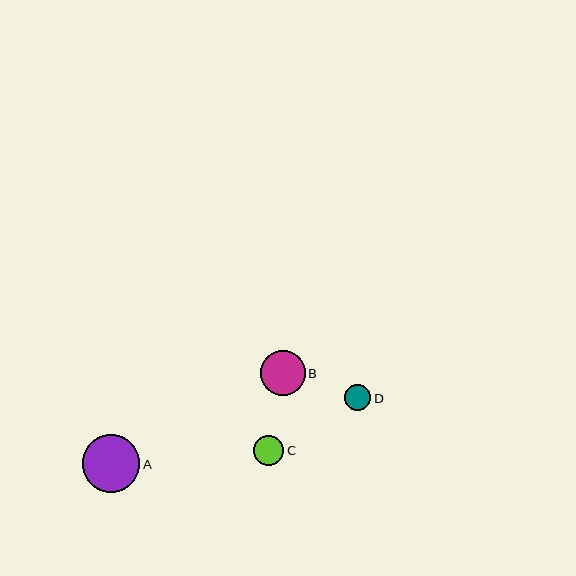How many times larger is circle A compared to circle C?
Circle A is approximately 1.9 times the size of circle C.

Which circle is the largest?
Circle A is the largest with a size of approximately 58 pixels.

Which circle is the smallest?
Circle D is the smallest with a size of approximately 26 pixels.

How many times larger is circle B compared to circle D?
Circle B is approximately 1.7 times the size of circle D.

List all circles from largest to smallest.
From largest to smallest: A, B, C, D.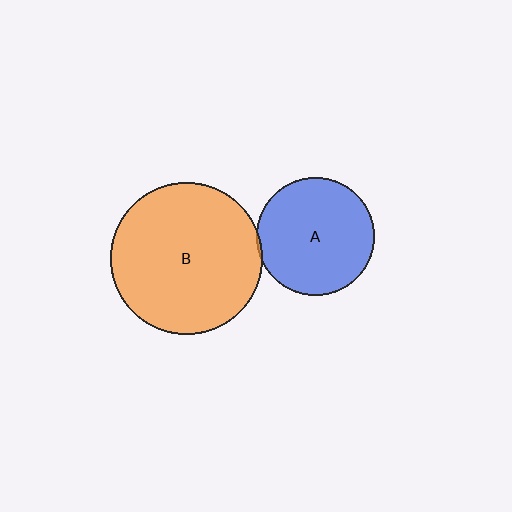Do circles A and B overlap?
Yes.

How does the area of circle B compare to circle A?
Approximately 1.7 times.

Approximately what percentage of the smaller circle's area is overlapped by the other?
Approximately 5%.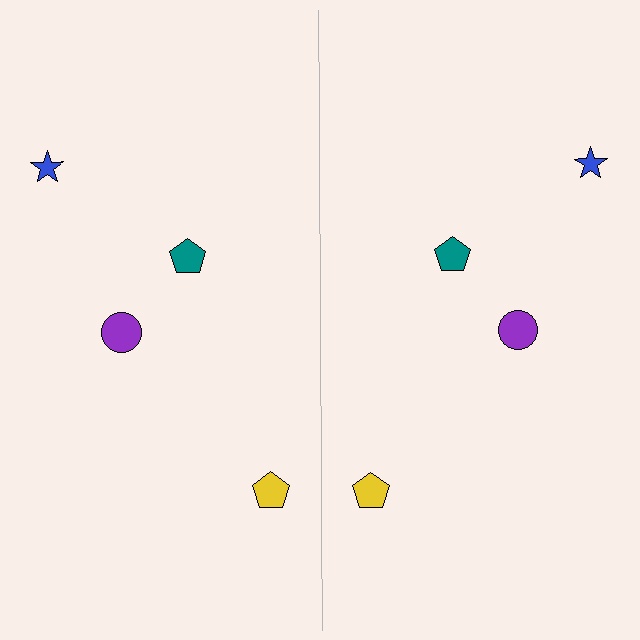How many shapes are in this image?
There are 8 shapes in this image.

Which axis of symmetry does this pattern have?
The pattern has a vertical axis of symmetry running through the center of the image.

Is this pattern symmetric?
Yes, this pattern has bilateral (reflection) symmetry.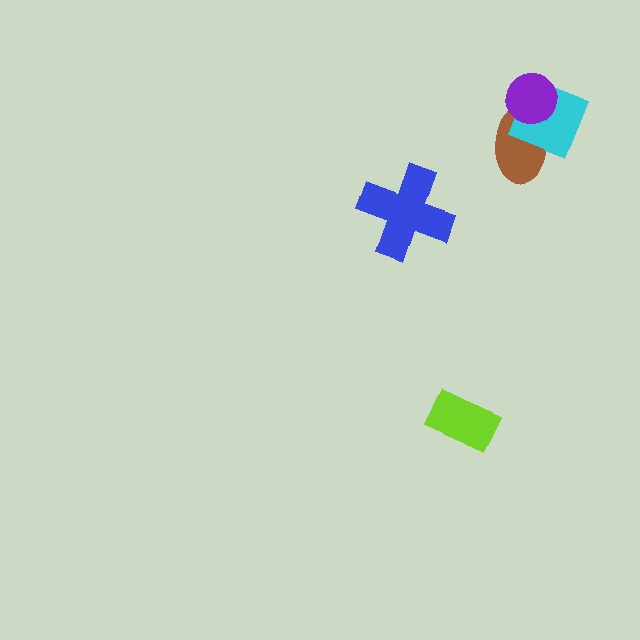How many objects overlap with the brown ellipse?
2 objects overlap with the brown ellipse.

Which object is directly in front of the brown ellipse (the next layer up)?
The cyan diamond is directly in front of the brown ellipse.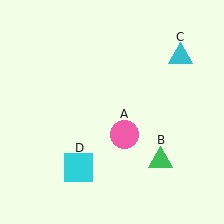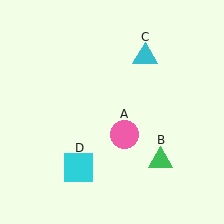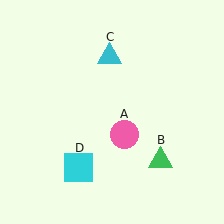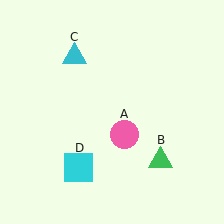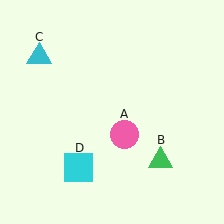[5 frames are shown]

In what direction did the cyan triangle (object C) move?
The cyan triangle (object C) moved left.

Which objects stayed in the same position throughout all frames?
Pink circle (object A) and green triangle (object B) and cyan square (object D) remained stationary.